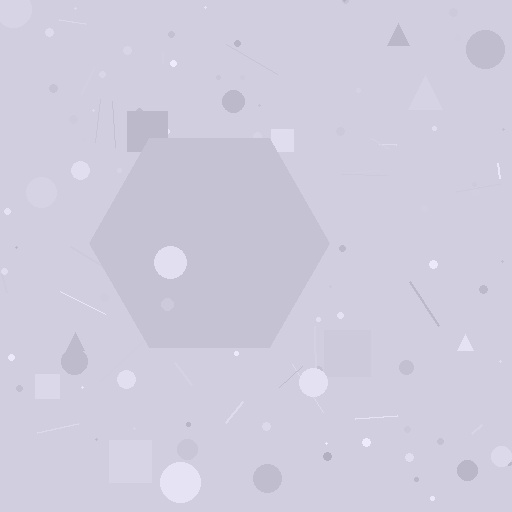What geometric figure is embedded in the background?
A hexagon is embedded in the background.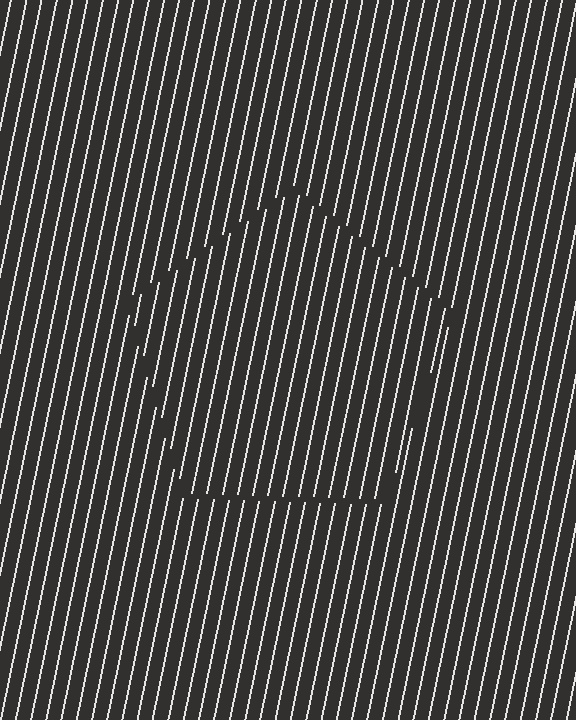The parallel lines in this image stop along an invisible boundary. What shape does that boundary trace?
An illusory pentagon. The interior of the shape contains the same grating, shifted by half a period — the contour is defined by the phase discontinuity where line-ends from the inner and outer gratings abut.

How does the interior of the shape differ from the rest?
The interior of the shape contains the same grating, shifted by half a period — the contour is defined by the phase discontinuity where line-ends from the inner and outer gratings abut.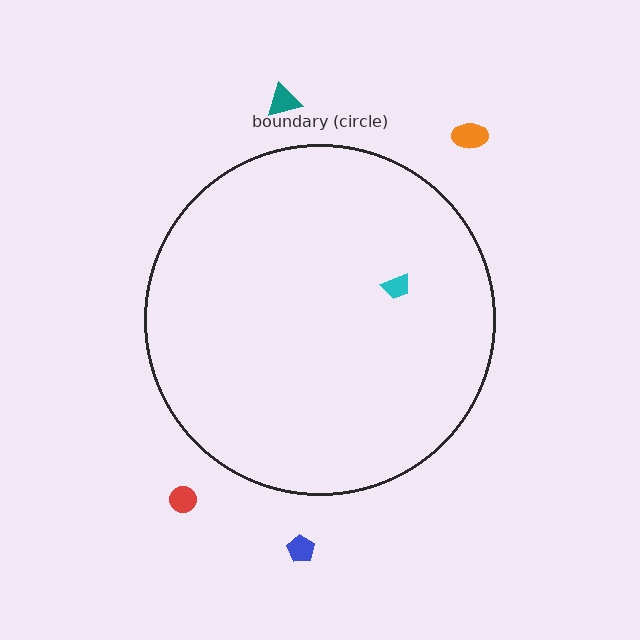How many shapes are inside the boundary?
1 inside, 4 outside.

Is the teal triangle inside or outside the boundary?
Outside.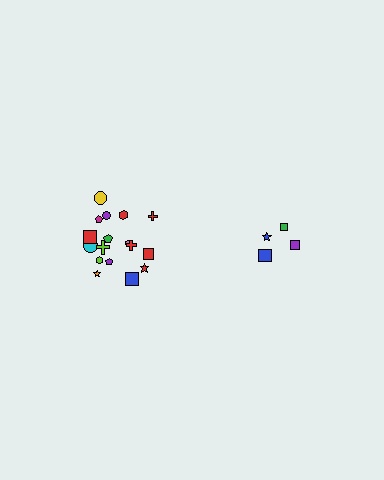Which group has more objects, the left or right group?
The left group.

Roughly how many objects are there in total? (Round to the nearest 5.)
Roughly 20 objects in total.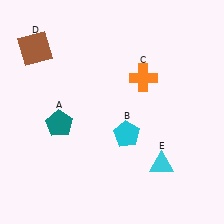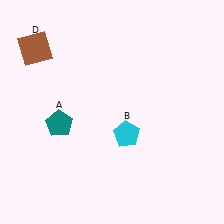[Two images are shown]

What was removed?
The orange cross (C), the cyan triangle (E) were removed in Image 2.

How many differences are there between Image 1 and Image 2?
There are 2 differences between the two images.